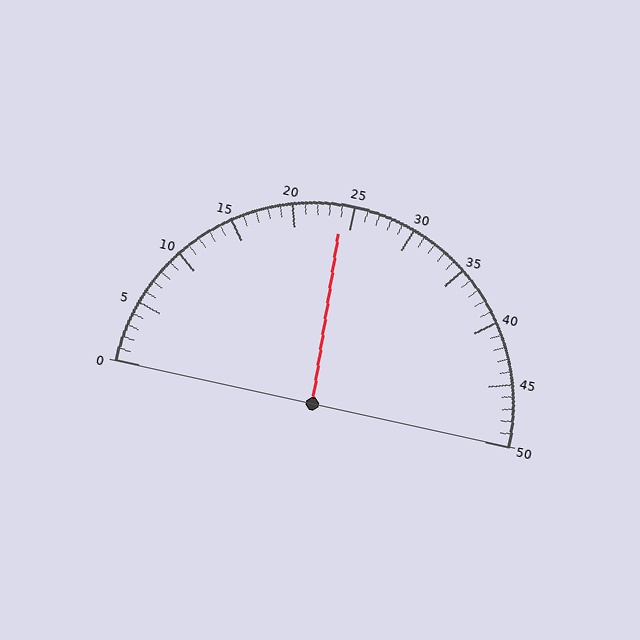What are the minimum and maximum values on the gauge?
The gauge ranges from 0 to 50.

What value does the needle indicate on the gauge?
The needle indicates approximately 24.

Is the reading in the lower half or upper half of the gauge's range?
The reading is in the lower half of the range (0 to 50).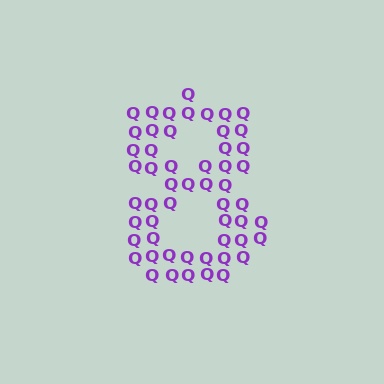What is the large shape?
The large shape is the digit 8.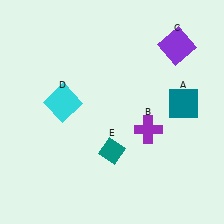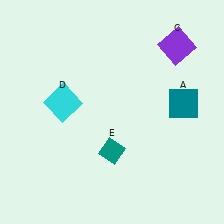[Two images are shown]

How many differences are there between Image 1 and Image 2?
There is 1 difference between the two images.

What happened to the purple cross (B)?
The purple cross (B) was removed in Image 2. It was in the bottom-right area of Image 1.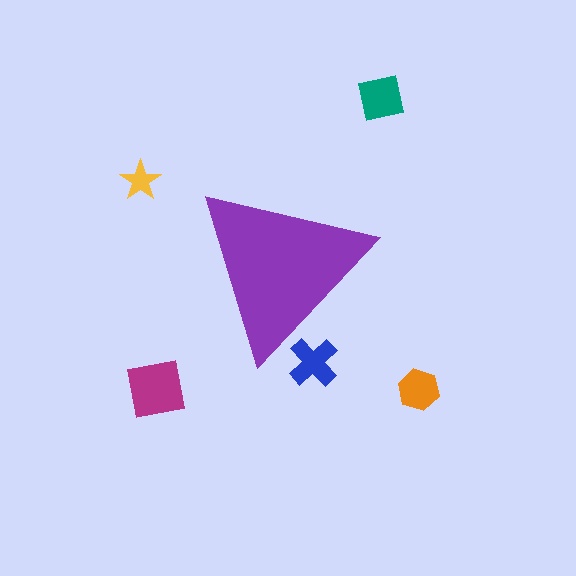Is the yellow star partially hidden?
No, the yellow star is fully visible.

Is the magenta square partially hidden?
No, the magenta square is fully visible.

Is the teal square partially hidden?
No, the teal square is fully visible.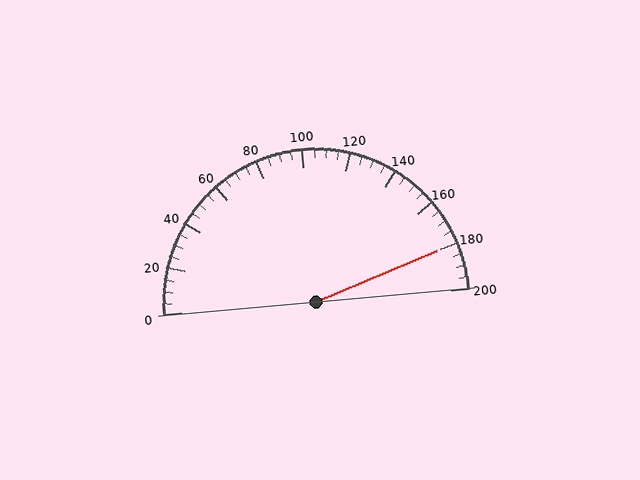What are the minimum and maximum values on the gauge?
The gauge ranges from 0 to 200.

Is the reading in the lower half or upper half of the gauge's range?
The reading is in the upper half of the range (0 to 200).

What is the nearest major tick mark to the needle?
The nearest major tick mark is 180.